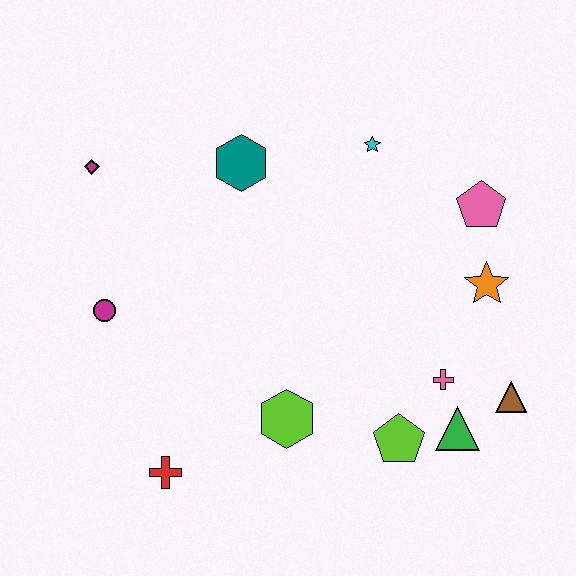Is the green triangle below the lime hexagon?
Yes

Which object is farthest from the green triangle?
The magenta diamond is farthest from the green triangle.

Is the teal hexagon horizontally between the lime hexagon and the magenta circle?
Yes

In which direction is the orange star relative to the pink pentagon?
The orange star is below the pink pentagon.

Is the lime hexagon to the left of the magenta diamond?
No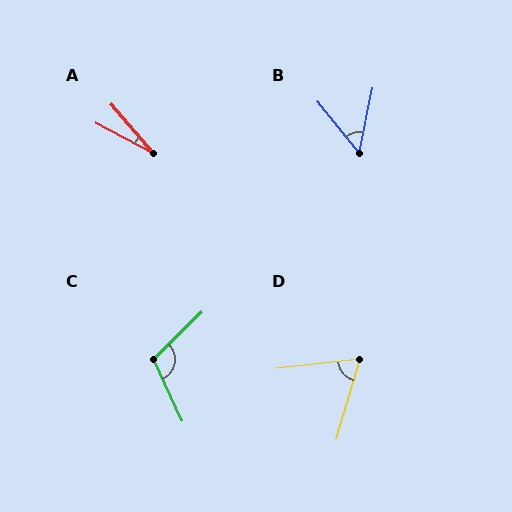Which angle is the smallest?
A, at approximately 22 degrees.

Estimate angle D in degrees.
Approximately 67 degrees.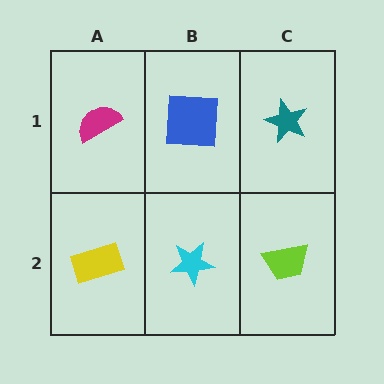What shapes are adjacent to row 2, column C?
A teal star (row 1, column C), a cyan star (row 2, column B).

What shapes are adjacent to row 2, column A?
A magenta semicircle (row 1, column A), a cyan star (row 2, column B).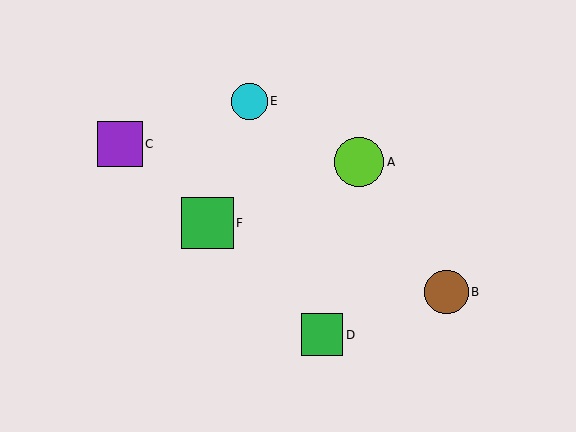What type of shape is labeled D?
Shape D is a green square.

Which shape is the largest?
The green square (labeled F) is the largest.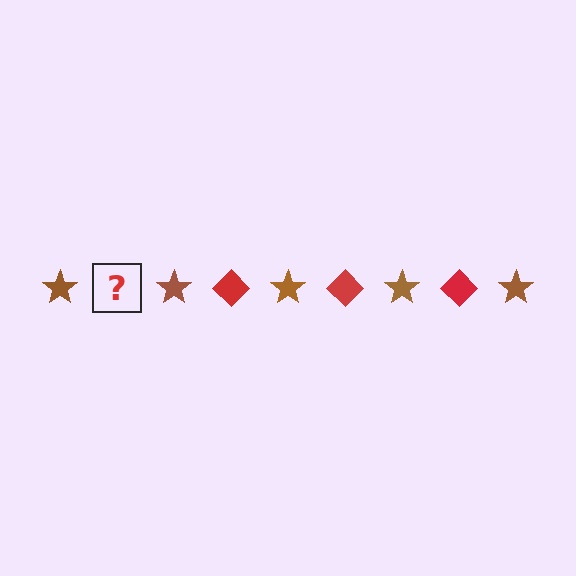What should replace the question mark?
The question mark should be replaced with a red diamond.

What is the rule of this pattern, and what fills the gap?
The rule is that the pattern alternates between brown star and red diamond. The gap should be filled with a red diamond.